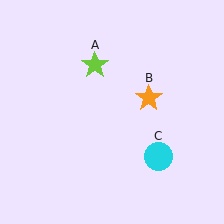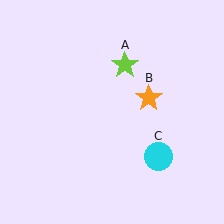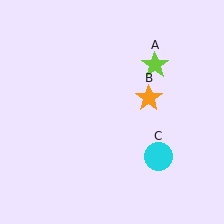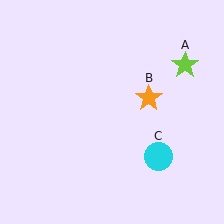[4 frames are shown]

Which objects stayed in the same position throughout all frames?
Orange star (object B) and cyan circle (object C) remained stationary.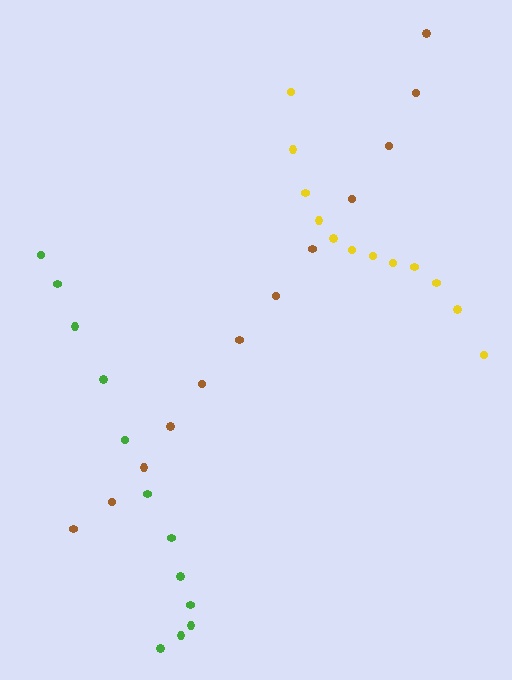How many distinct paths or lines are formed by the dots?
There are 3 distinct paths.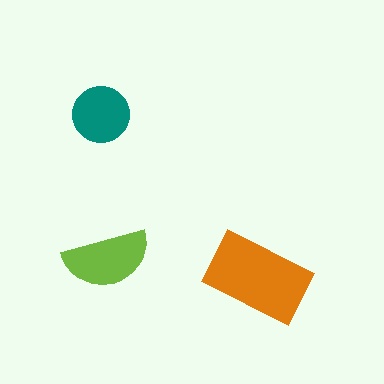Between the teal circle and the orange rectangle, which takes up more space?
The orange rectangle.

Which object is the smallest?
The teal circle.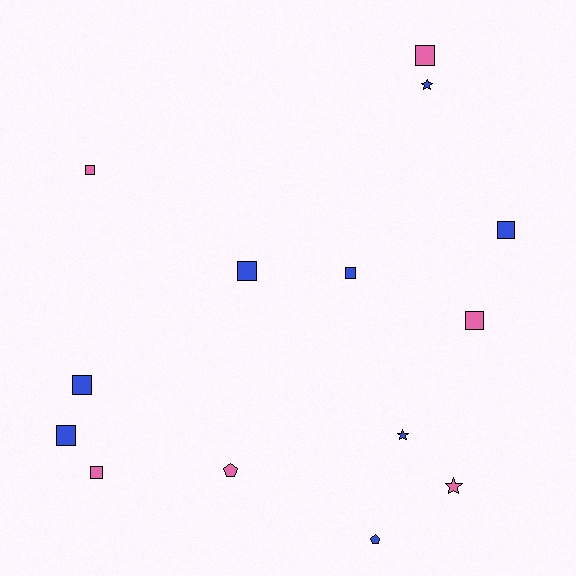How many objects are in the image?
There are 14 objects.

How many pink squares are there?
There are 4 pink squares.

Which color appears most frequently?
Blue, with 8 objects.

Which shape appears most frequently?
Square, with 9 objects.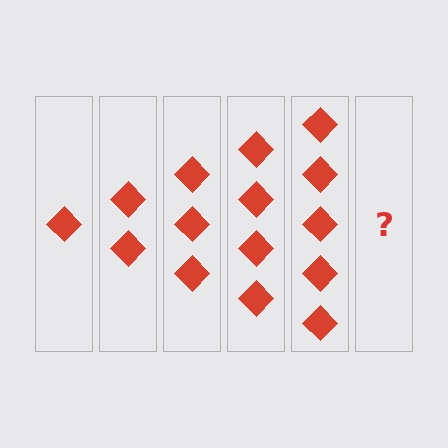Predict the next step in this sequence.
The next step is 6 diamonds.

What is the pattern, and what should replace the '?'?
The pattern is that each step adds one more diamond. The '?' should be 6 diamonds.